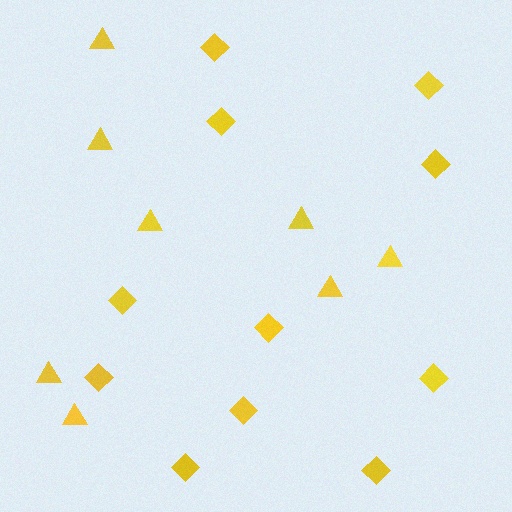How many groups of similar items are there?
There are 2 groups: one group of triangles (8) and one group of diamonds (11).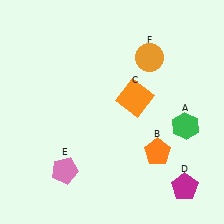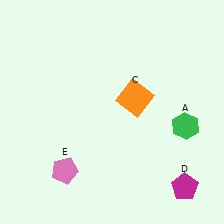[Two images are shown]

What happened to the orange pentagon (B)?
The orange pentagon (B) was removed in Image 2. It was in the bottom-right area of Image 1.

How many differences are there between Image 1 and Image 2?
There are 2 differences between the two images.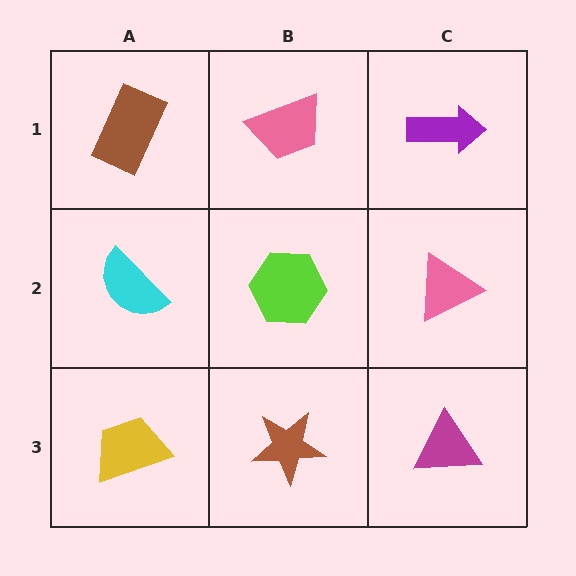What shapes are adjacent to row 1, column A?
A cyan semicircle (row 2, column A), a pink trapezoid (row 1, column B).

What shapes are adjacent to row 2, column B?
A pink trapezoid (row 1, column B), a brown star (row 3, column B), a cyan semicircle (row 2, column A), a pink triangle (row 2, column C).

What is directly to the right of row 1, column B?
A purple arrow.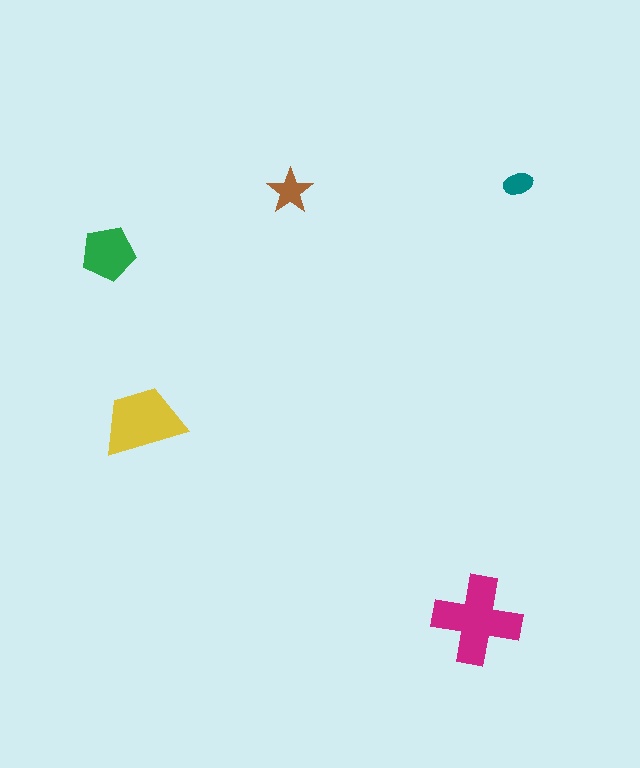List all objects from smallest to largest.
The teal ellipse, the brown star, the green pentagon, the yellow trapezoid, the magenta cross.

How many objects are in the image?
There are 5 objects in the image.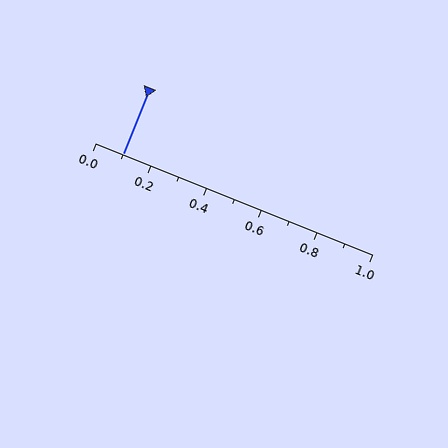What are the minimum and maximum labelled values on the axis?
The axis runs from 0.0 to 1.0.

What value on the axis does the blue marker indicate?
The marker indicates approximately 0.1.